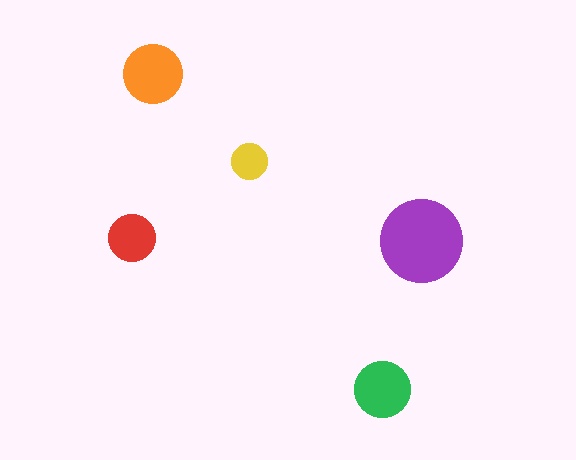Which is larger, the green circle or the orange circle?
The orange one.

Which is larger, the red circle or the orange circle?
The orange one.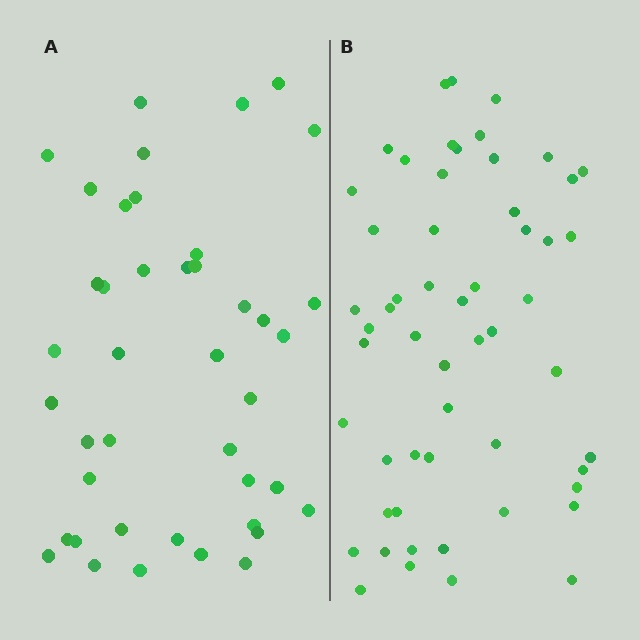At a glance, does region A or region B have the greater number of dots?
Region B (the right region) has more dots.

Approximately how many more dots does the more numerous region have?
Region B has approximately 15 more dots than region A.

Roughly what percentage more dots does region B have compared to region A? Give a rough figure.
About 30% more.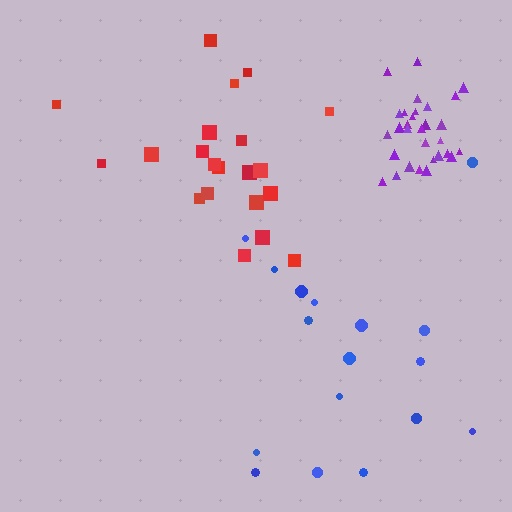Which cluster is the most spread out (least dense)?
Blue.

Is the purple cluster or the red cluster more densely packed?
Purple.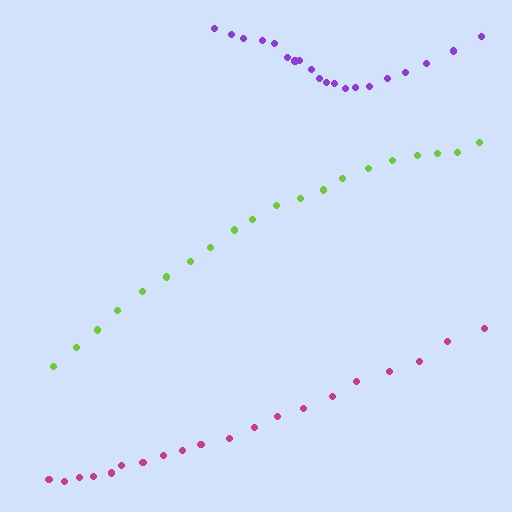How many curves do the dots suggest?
There are 3 distinct paths.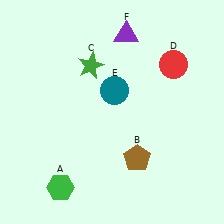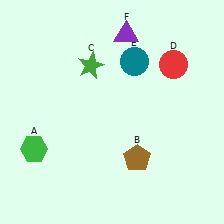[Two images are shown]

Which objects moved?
The objects that moved are: the green hexagon (A), the teal circle (E).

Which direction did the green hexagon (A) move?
The green hexagon (A) moved up.